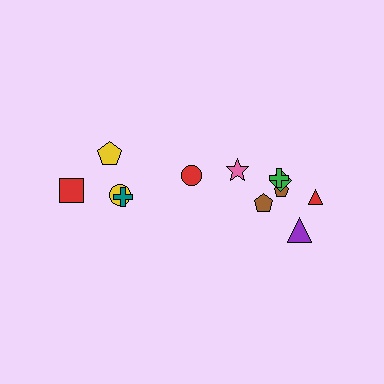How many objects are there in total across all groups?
There are 12 objects.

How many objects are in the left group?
There are 4 objects.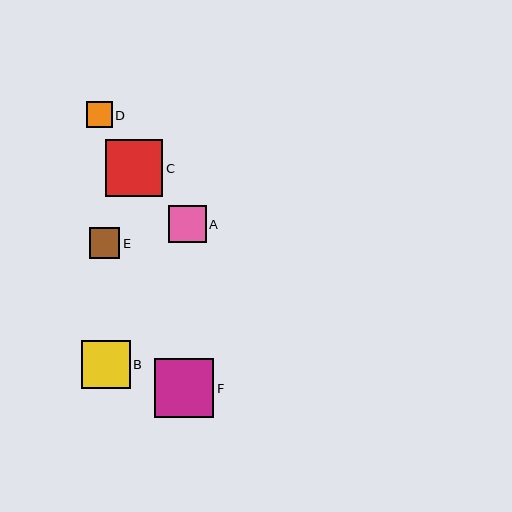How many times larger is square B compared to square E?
Square B is approximately 1.6 times the size of square E.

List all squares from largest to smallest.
From largest to smallest: F, C, B, A, E, D.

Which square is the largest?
Square F is the largest with a size of approximately 60 pixels.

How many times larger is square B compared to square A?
Square B is approximately 1.3 times the size of square A.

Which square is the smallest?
Square D is the smallest with a size of approximately 26 pixels.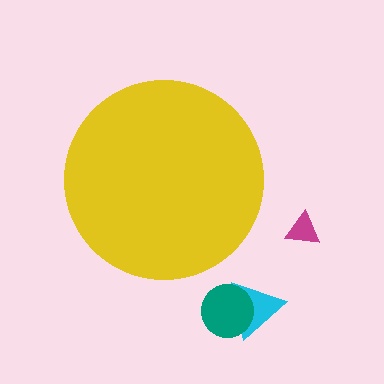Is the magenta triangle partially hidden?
No, the magenta triangle is fully visible.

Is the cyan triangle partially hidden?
No, the cyan triangle is fully visible.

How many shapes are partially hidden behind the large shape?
0 shapes are partially hidden.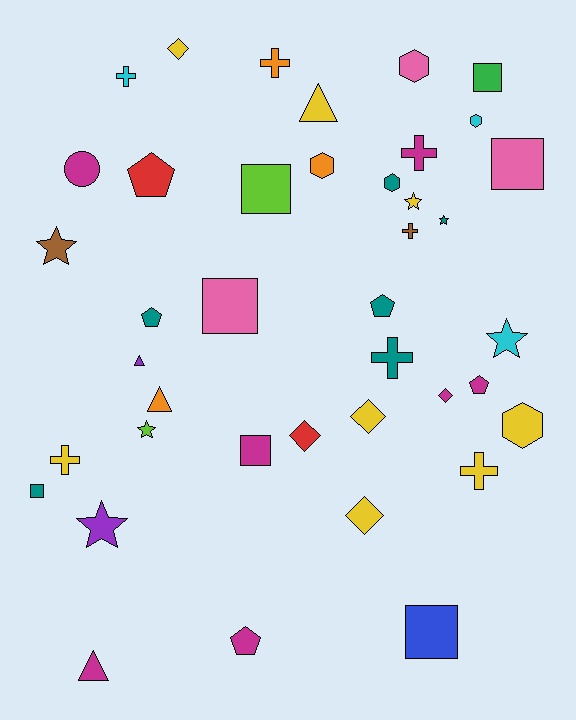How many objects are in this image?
There are 40 objects.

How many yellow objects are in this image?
There are 8 yellow objects.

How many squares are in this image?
There are 7 squares.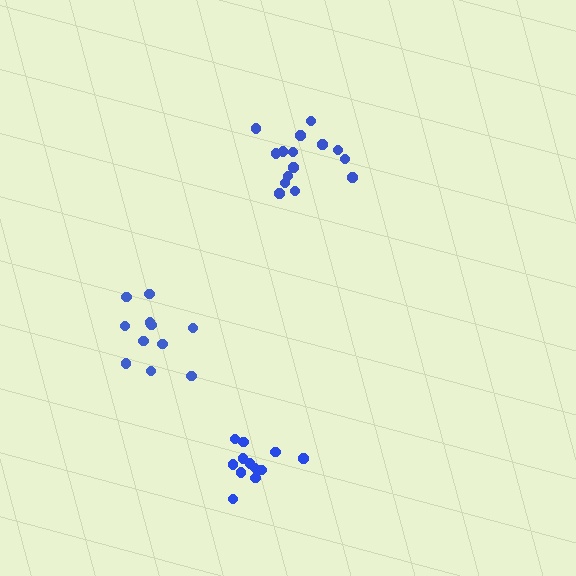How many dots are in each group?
Group 1: 15 dots, Group 2: 12 dots, Group 3: 11 dots (38 total).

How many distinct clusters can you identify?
There are 3 distinct clusters.